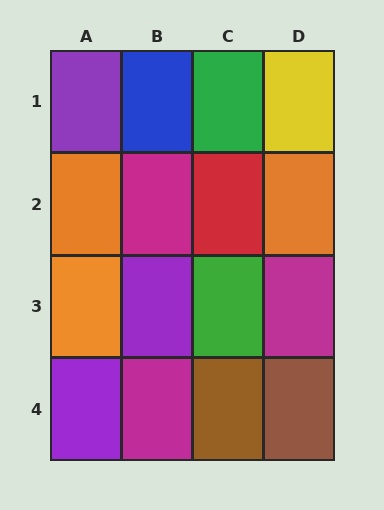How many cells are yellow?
1 cell is yellow.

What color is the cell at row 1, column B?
Blue.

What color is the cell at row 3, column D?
Magenta.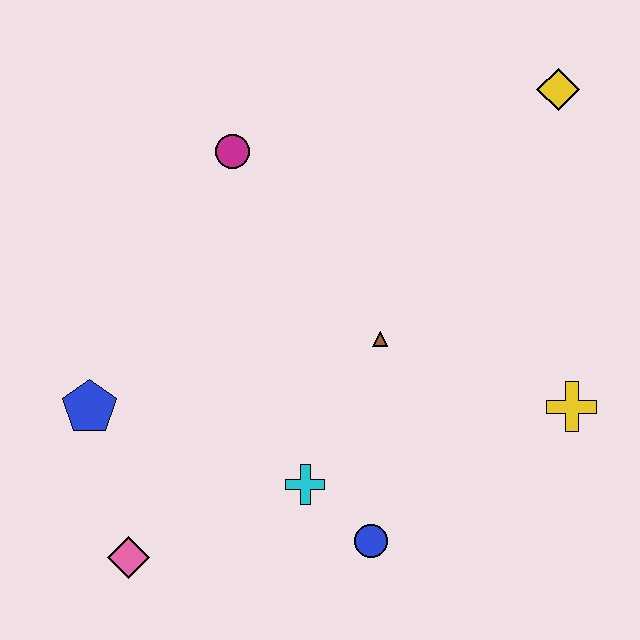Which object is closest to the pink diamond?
The blue pentagon is closest to the pink diamond.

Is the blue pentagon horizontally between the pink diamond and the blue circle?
No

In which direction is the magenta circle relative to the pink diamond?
The magenta circle is above the pink diamond.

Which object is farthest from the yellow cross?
The blue pentagon is farthest from the yellow cross.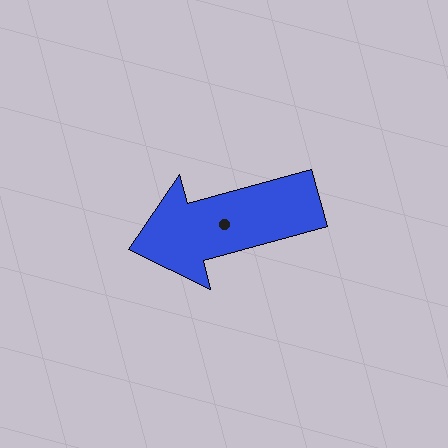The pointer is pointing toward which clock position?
Roughly 8 o'clock.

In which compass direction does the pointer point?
West.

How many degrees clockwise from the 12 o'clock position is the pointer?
Approximately 255 degrees.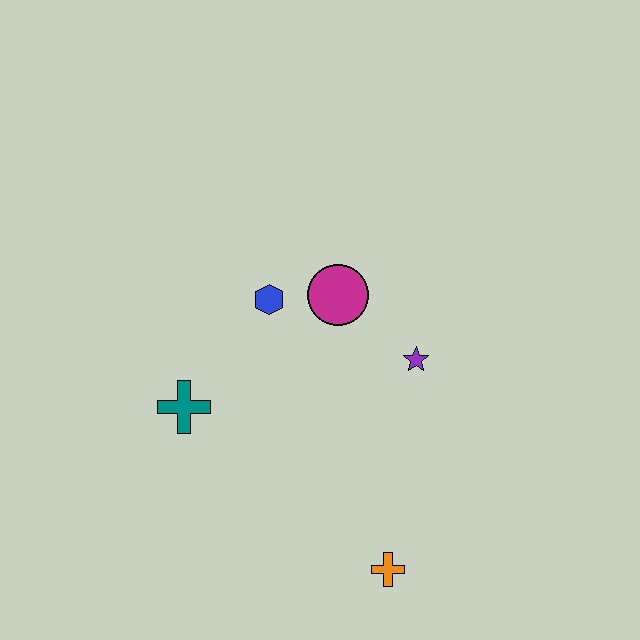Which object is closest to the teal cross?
The blue hexagon is closest to the teal cross.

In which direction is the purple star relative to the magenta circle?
The purple star is to the right of the magenta circle.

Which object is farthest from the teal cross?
The orange cross is farthest from the teal cross.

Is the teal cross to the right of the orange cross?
No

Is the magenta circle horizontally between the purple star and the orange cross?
No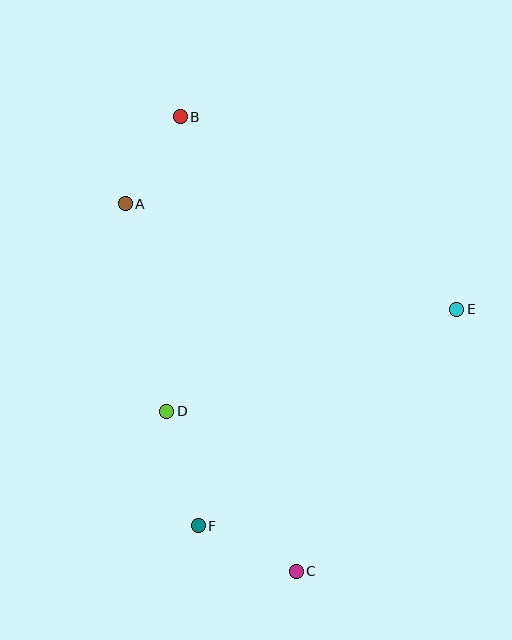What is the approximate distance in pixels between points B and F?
The distance between B and F is approximately 409 pixels.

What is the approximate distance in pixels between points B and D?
The distance between B and D is approximately 294 pixels.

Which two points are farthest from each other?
Points B and C are farthest from each other.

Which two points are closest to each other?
Points A and B are closest to each other.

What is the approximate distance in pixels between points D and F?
The distance between D and F is approximately 119 pixels.